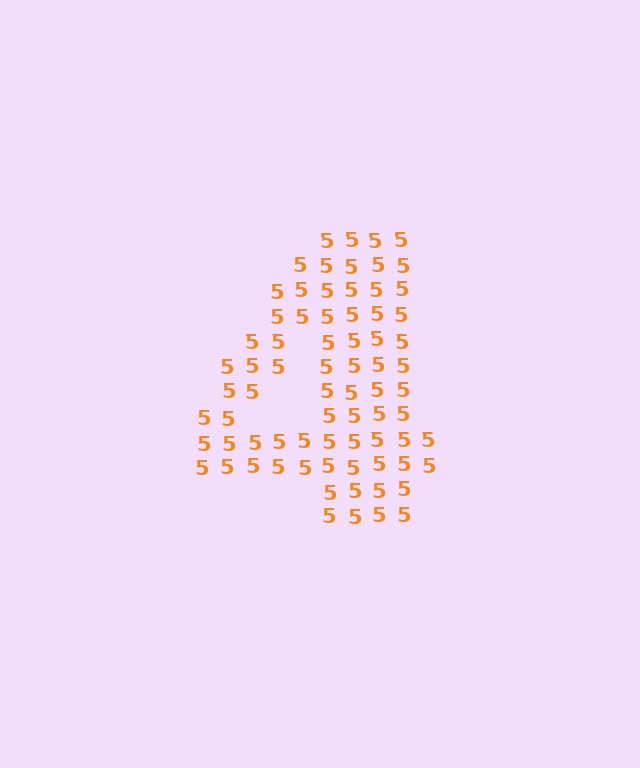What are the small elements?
The small elements are digit 5's.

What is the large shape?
The large shape is the digit 4.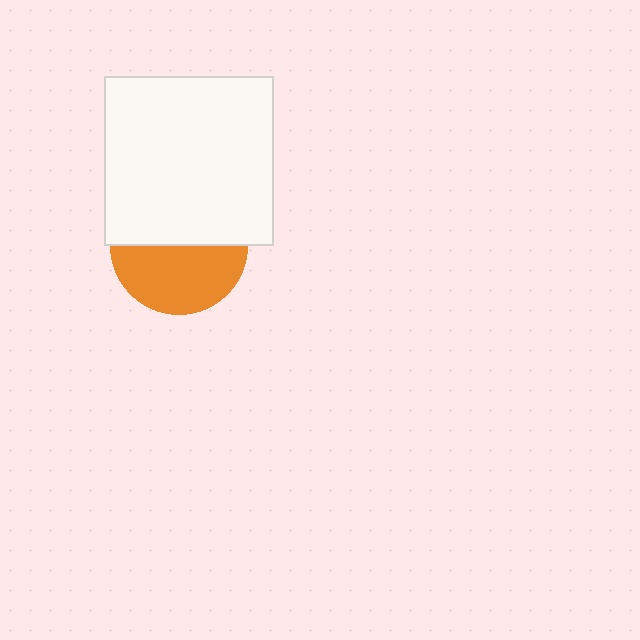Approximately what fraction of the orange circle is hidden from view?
Roughly 50% of the orange circle is hidden behind the white square.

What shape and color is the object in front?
The object in front is a white square.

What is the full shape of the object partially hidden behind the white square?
The partially hidden object is an orange circle.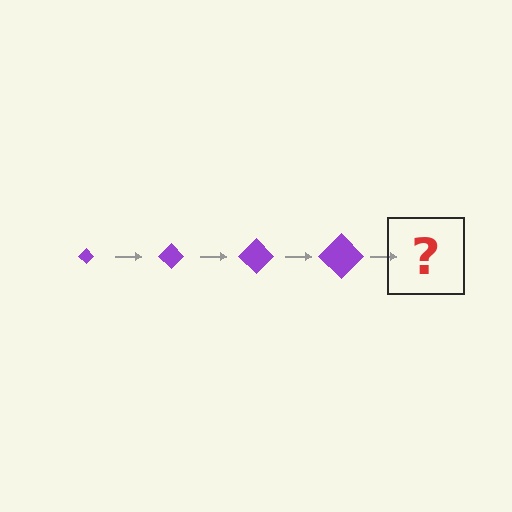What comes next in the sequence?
The next element should be a purple diamond, larger than the previous one.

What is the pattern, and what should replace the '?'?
The pattern is that the diamond gets progressively larger each step. The '?' should be a purple diamond, larger than the previous one.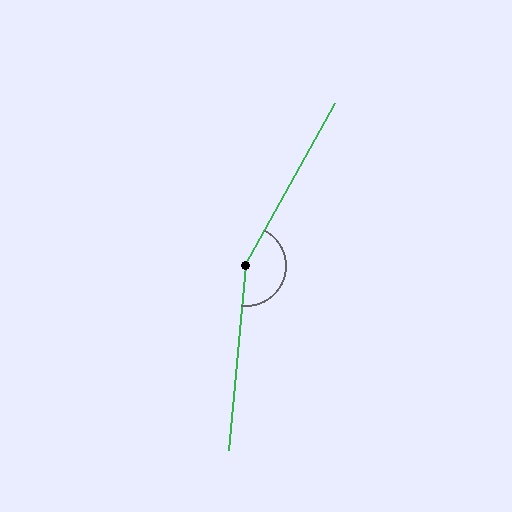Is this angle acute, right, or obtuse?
It is obtuse.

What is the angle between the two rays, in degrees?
Approximately 157 degrees.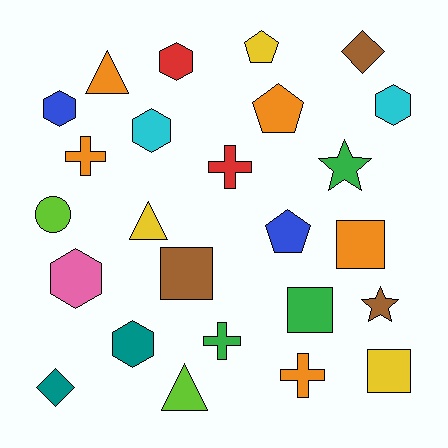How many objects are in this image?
There are 25 objects.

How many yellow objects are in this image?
There are 3 yellow objects.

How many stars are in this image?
There are 2 stars.